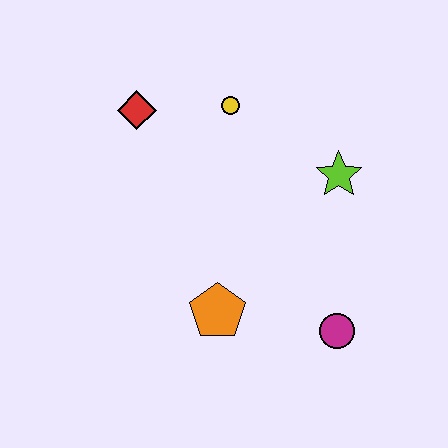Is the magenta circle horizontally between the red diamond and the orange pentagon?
No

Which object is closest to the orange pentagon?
The magenta circle is closest to the orange pentagon.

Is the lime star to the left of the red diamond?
No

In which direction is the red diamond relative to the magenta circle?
The red diamond is above the magenta circle.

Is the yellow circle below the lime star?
No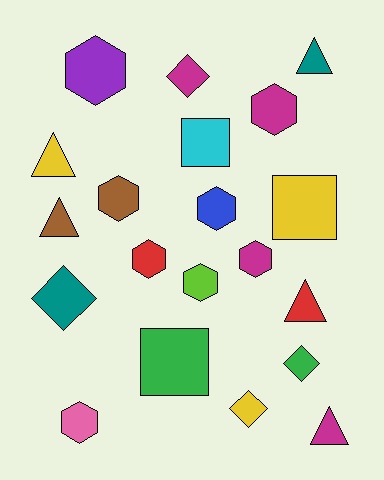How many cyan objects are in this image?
There is 1 cyan object.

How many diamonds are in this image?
There are 4 diamonds.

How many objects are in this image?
There are 20 objects.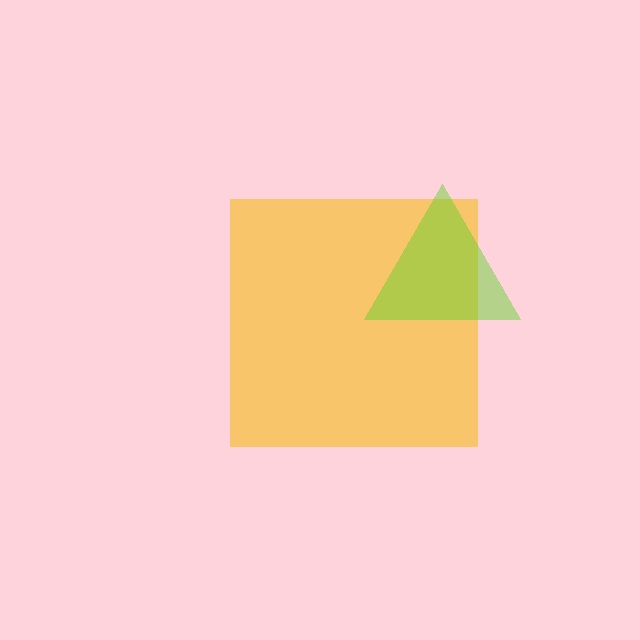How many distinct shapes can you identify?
There are 2 distinct shapes: a yellow square, a lime triangle.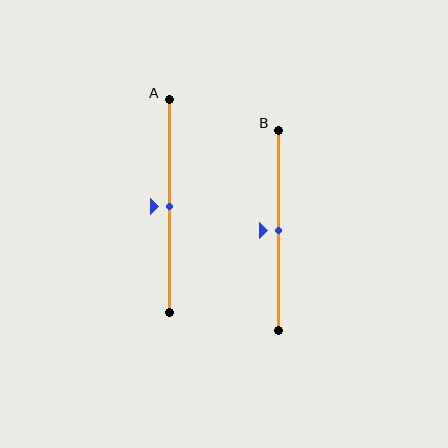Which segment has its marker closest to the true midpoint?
Segment A has its marker closest to the true midpoint.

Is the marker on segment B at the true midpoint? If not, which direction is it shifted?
Yes, the marker on segment B is at the true midpoint.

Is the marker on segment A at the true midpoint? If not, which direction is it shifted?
Yes, the marker on segment A is at the true midpoint.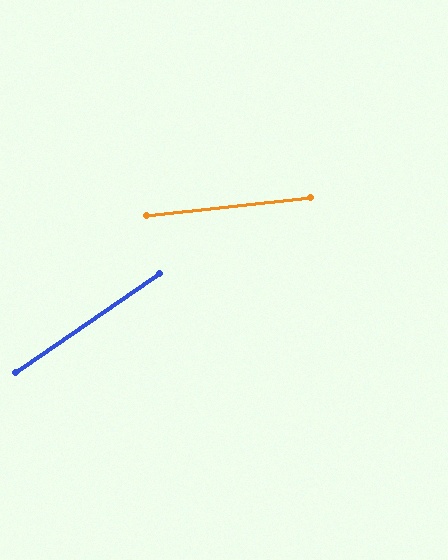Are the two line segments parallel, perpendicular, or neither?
Neither parallel nor perpendicular — they differ by about 28°.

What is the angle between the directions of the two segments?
Approximately 28 degrees.